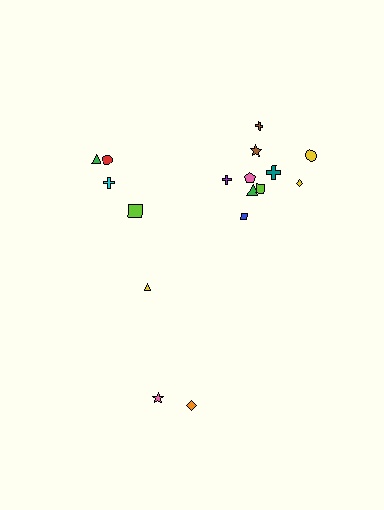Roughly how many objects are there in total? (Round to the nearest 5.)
Roughly 15 objects in total.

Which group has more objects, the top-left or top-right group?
The top-right group.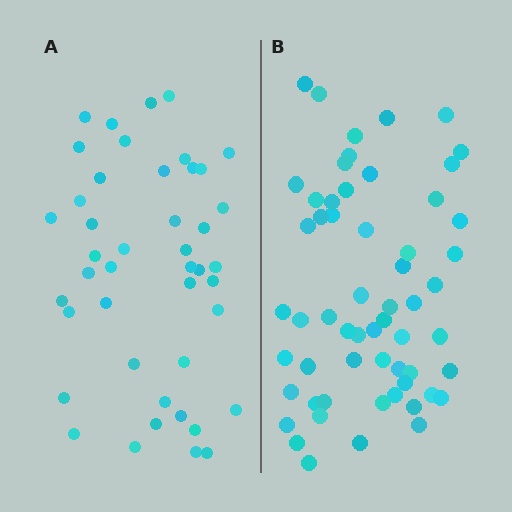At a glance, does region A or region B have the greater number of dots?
Region B (the right region) has more dots.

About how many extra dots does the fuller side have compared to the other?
Region B has approximately 15 more dots than region A.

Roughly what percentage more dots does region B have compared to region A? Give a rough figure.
About 30% more.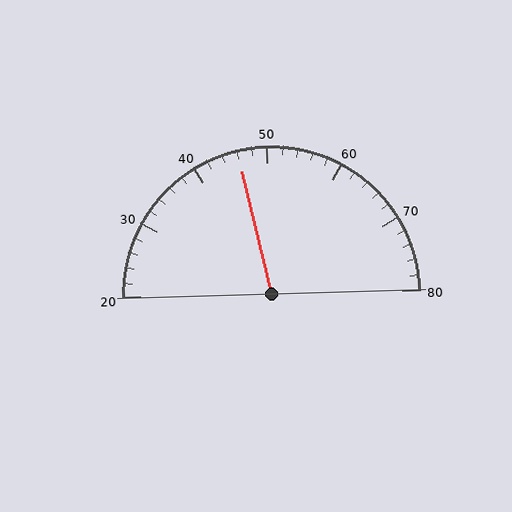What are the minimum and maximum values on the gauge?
The gauge ranges from 20 to 80.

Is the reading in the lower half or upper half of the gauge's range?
The reading is in the lower half of the range (20 to 80).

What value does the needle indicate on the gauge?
The needle indicates approximately 46.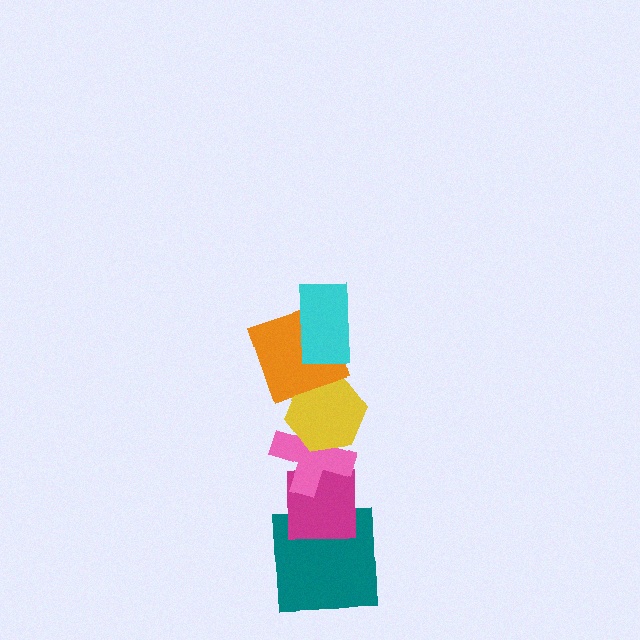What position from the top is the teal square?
The teal square is 6th from the top.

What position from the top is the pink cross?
The pink cross is 4th from the top.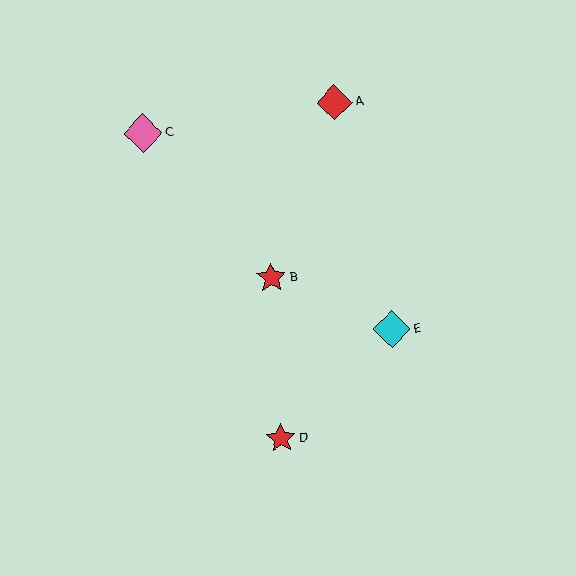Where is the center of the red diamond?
The center of the red diamond is at (334, 103).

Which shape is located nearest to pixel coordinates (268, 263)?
The red star (labeled B) at (271, 278) is nearest to that location.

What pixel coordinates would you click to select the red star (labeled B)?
Click at (271, 278) to select the red star B.